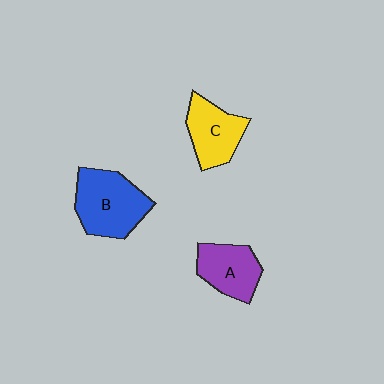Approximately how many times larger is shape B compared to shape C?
Approximately 1.4 times.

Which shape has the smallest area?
Shape A (purple).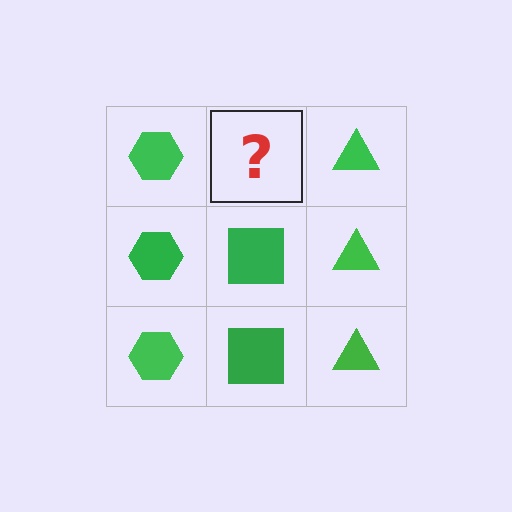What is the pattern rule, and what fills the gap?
The rule is that each column has a consistent shape. The gap should be filled with a green square.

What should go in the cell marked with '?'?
The missing cell should contain a green square.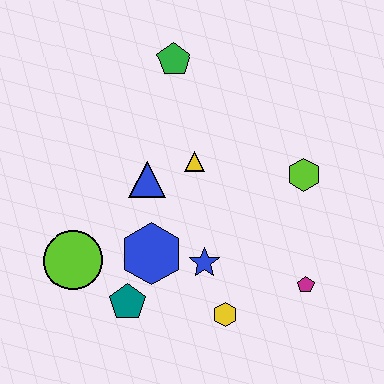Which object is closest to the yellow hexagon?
The blue star is closest to the yellow hexagon.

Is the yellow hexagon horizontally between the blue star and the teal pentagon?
No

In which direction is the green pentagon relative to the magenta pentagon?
The green pentagon is above the magenta pentagon.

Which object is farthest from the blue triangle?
The magenta pentagon is farthest from the blue triangle.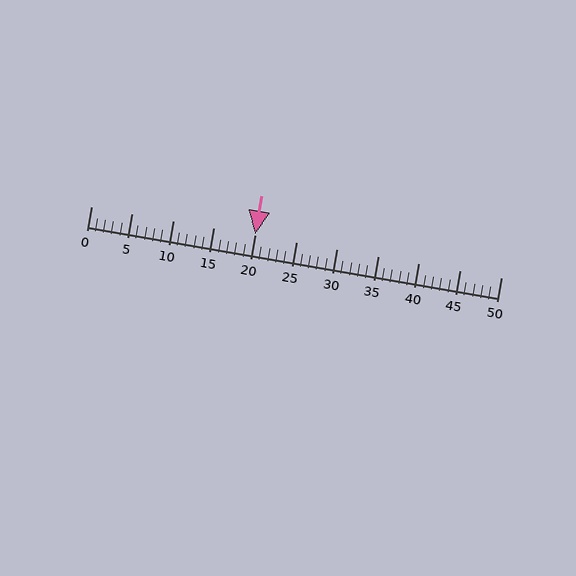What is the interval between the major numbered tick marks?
The major tick marks are spaced 5 units apart.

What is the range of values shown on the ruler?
The ruler shows values from 0 to 50.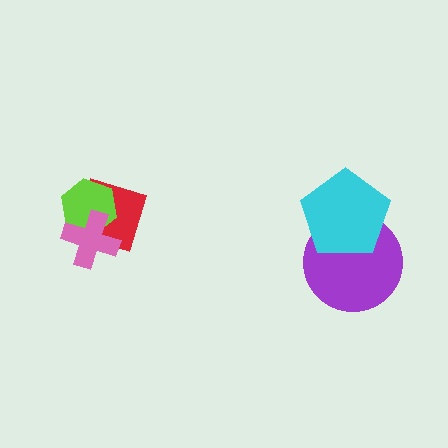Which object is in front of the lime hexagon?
The pink cross is in front of the lime hexagon.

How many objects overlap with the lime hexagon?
2 objects overlap with the lime hexagon.